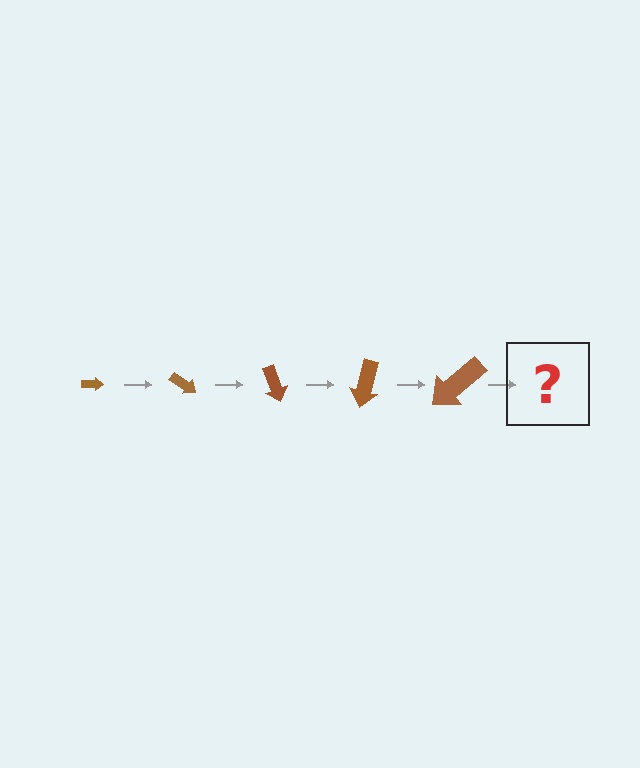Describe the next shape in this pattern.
It should be an arrow, larger than the previous one and rotated 175 degrees from the start.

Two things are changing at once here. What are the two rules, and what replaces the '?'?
The two rules are that the arrow grows larger each step and it rotates 35 degrees each step. The '?' should be an arrow, larger than the previous one and rotated 175 degrees from the start.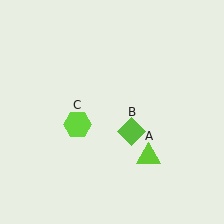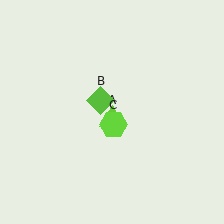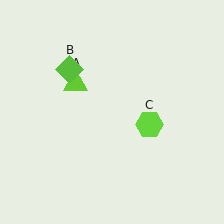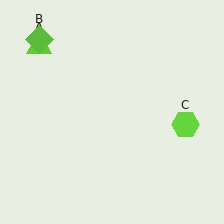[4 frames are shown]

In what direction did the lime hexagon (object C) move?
The lime hexagon (object C) moved right.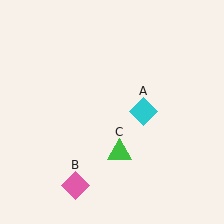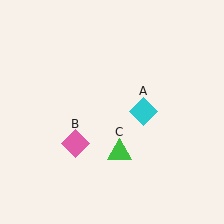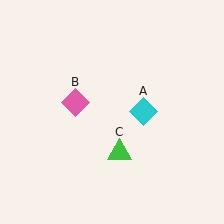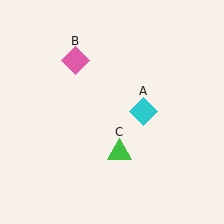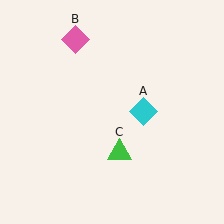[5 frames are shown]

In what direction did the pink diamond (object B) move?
The pink diamond (object B) moved up.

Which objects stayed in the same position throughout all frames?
Cyan diamond (object A) and green triangle (object C) remained stationary.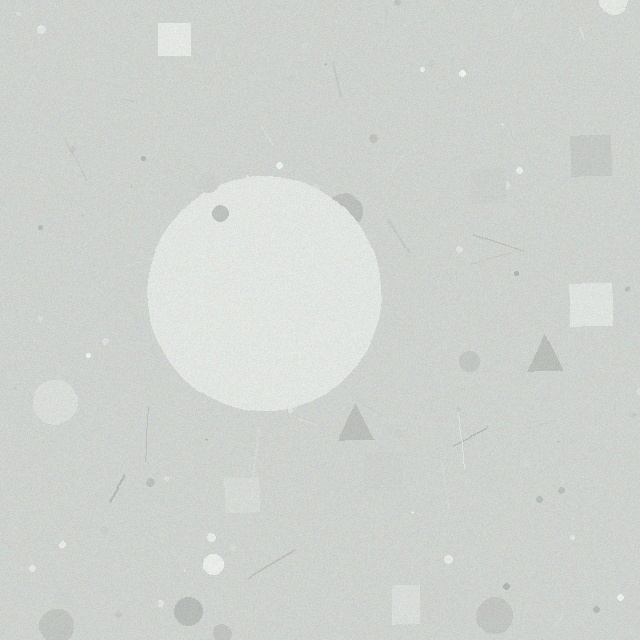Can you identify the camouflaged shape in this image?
The camouflaged shape is a circle.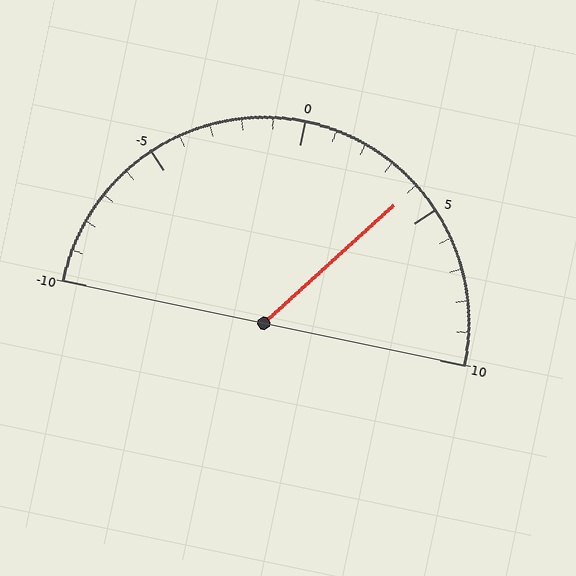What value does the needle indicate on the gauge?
The needle indicates approximately 4.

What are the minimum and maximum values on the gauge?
The gauge ranges from -10 to 10.